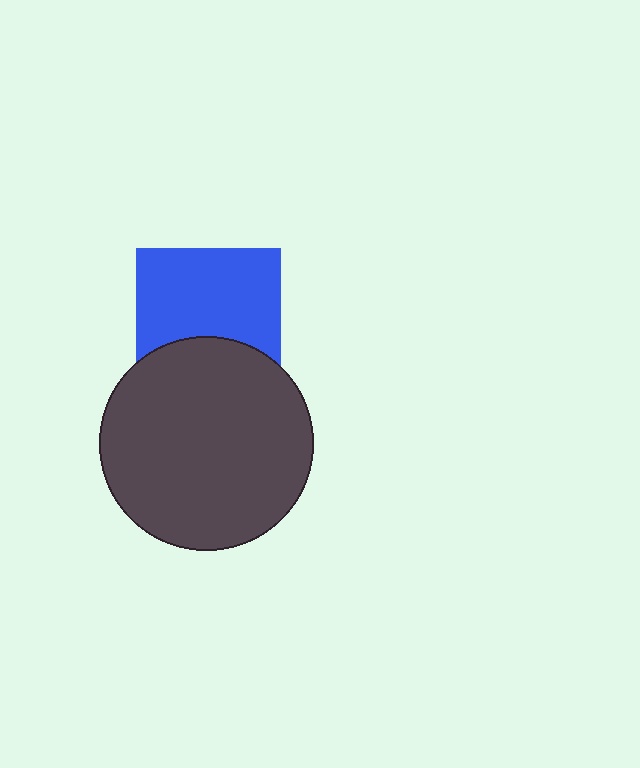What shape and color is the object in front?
The object in front is a dark gray circle.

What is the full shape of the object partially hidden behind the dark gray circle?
The partially hidden object is a blue square.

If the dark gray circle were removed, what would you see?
You would see the complete blue square.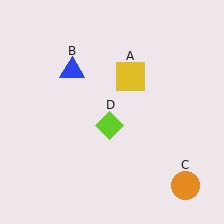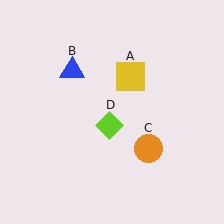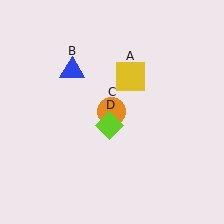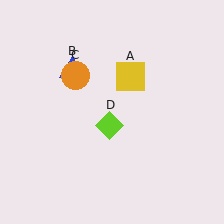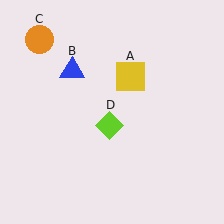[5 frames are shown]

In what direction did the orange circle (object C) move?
The orange circle (object C) moved up and to the left.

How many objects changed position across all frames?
1 object changed position: orange circle (object C).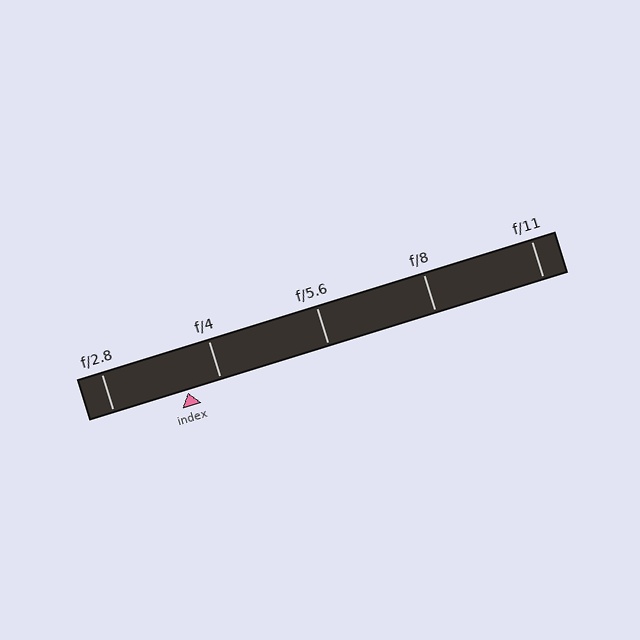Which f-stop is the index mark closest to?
The index mark is closest to f/4.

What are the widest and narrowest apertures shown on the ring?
The widest aperture shown is f/2.8 and the narrowest is f/11.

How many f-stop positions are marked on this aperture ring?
There are 5 f-stop positions marked.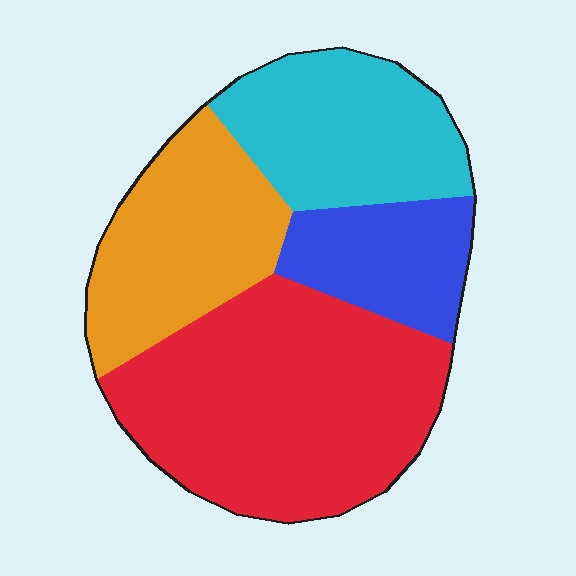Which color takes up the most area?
Red, at roughly 40%.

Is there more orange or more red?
Red.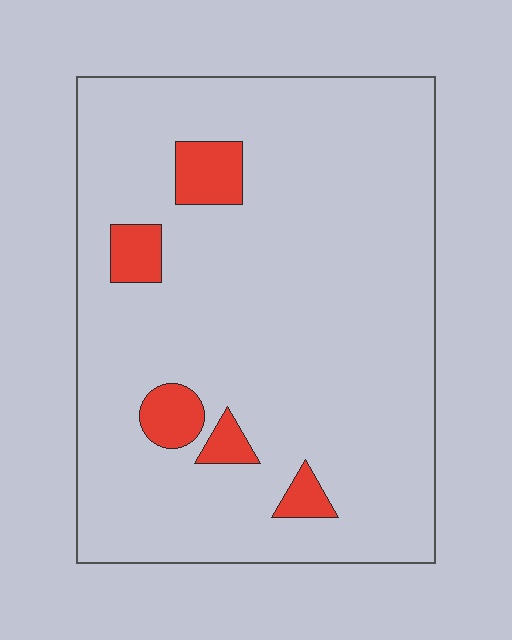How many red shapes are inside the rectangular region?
5.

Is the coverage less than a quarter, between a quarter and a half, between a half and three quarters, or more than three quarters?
Less than a quarter.